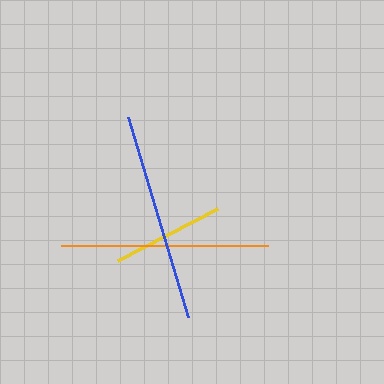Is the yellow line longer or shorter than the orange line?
The orange line is longer than the yellow line.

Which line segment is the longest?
The blue line is the longest at approximately 209 pixels.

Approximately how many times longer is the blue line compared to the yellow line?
The blue line is approximately 1.9 times the length of the yellow line.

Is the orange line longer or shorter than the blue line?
The blue line is longer than the orange line.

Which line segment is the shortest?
The yellow line is the shortest at approximately 112 pixels.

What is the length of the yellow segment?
The yellow segment is approximately 112 pixels long.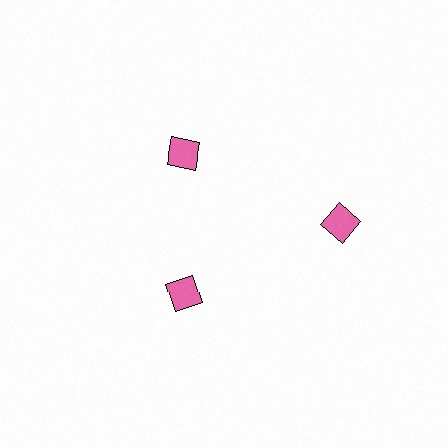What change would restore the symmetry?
The symmetry would be restored by moving it inward, back onto the ring so that all 3 diamonds sit at equal angles and equal distance from the center.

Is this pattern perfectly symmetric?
No. The 3 pink diamonds are arranged in a ring, but one element near the 3 o'clock position is pushed outward from the center, breaking the 3-fold rotational symmetry.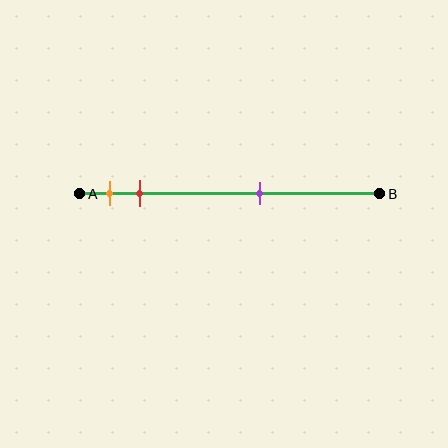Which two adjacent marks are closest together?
The orange and red marks are the closest adjacent pair.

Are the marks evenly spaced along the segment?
No, the marks are not evenly spaced.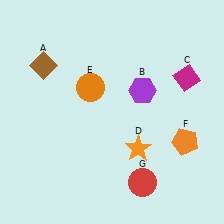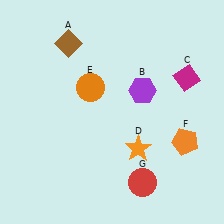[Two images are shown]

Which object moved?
The brown diamond (A) moved right.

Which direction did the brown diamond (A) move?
The brown diamond (A) moved right.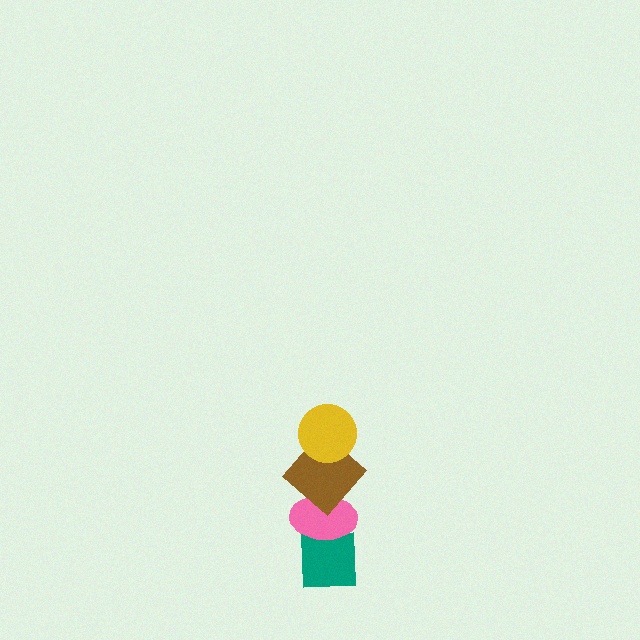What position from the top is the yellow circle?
The yellow circle is 1st from the top.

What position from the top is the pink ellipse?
The pink ellipse is 3rd from the top.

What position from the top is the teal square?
The teal square is 4th from the top.